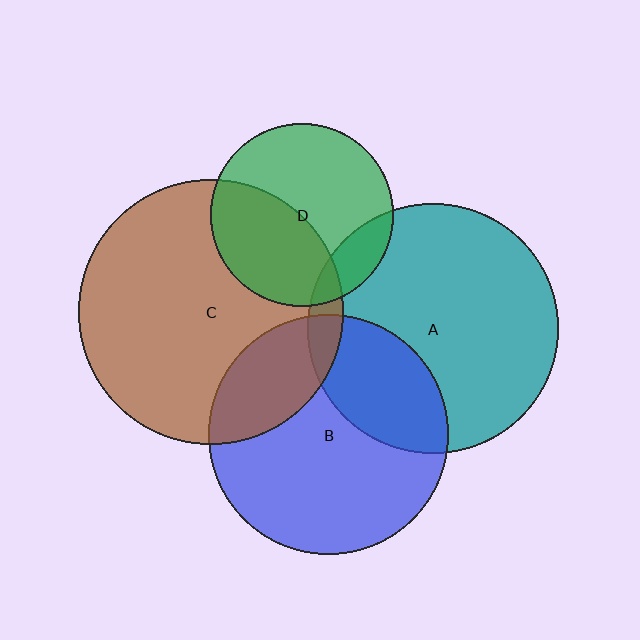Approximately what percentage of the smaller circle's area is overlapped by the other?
Approximately 15%.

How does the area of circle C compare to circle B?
Approximately 1.2 times.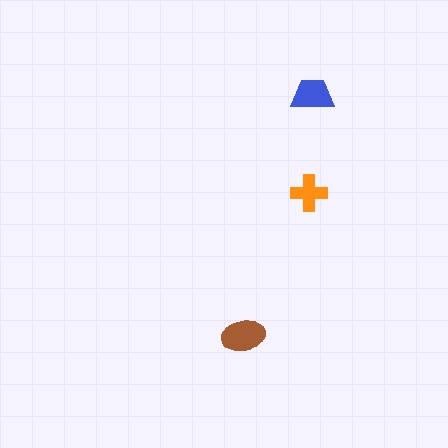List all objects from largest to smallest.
The brown ellipse, the blue trapezoid, the orange cross.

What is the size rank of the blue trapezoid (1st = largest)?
2nd.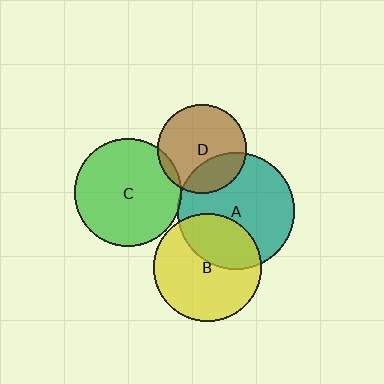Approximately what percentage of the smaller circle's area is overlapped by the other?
Approximately 5%.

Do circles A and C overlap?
Yes.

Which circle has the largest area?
Circle A (teal).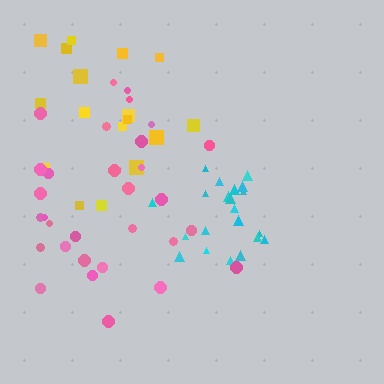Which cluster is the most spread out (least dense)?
Yellow.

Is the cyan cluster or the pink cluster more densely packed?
Cyan.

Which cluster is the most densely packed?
Cyan.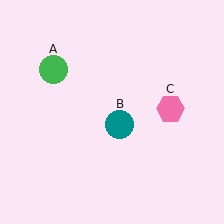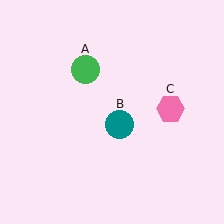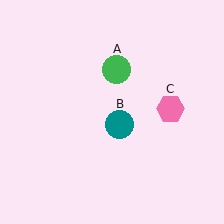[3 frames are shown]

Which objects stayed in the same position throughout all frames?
Teal circle (object B) and pink hexagon (object C) remained stationary.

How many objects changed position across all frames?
1 object changed position: green circle (object A).